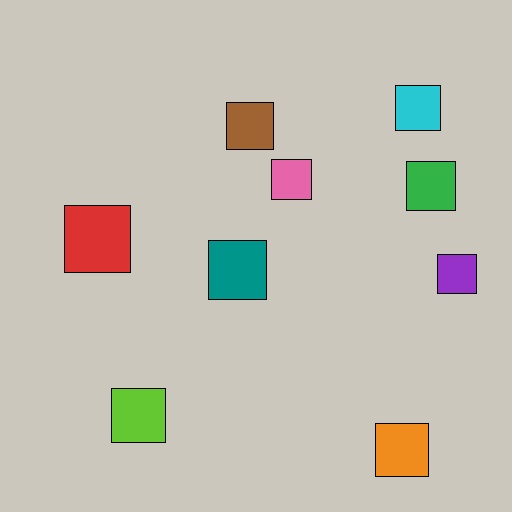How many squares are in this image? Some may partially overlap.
There are 9 squares.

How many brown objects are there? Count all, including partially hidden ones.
There is 1 brown object.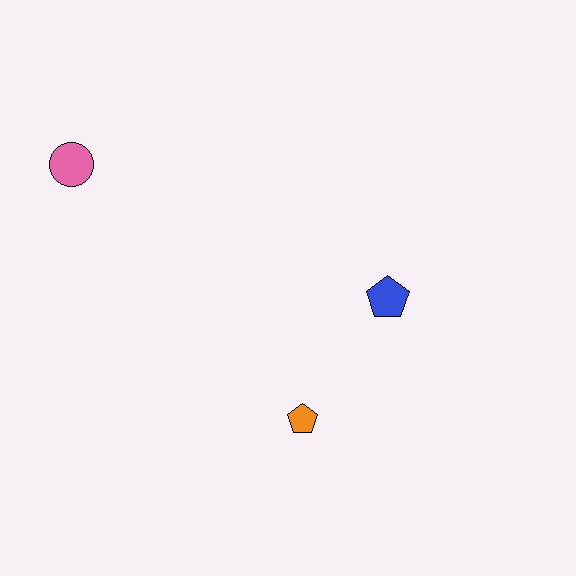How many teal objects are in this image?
There are no teal objects.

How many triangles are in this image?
There are no triangles.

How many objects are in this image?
There are 3 objects.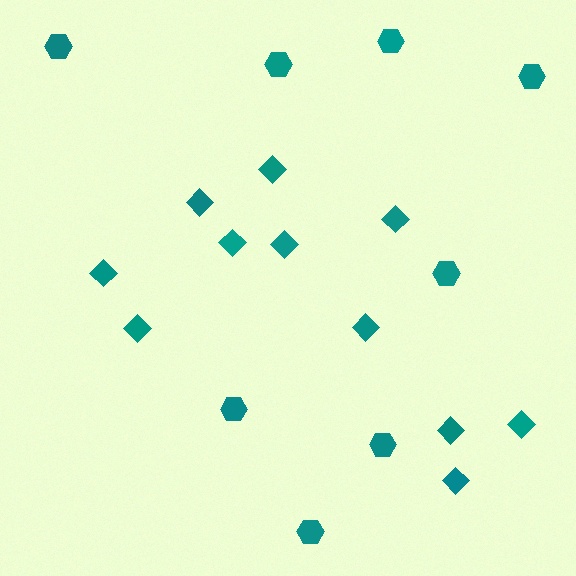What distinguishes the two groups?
There are 2 groups: one group of diamonds (11) and one group of hexagons (8).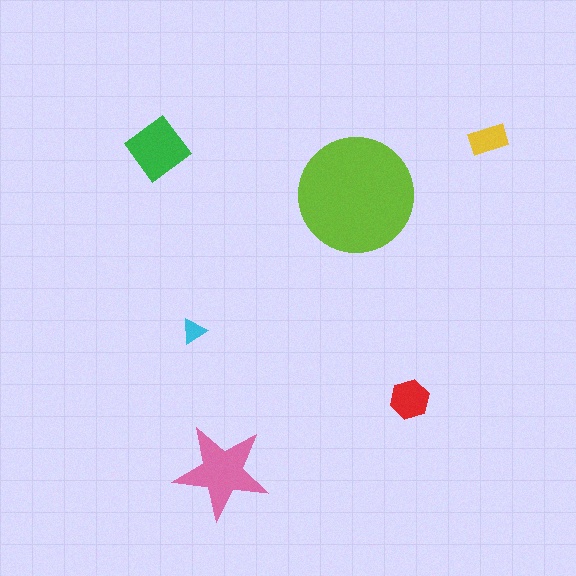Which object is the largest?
The lime circle.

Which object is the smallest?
The cyan triangle.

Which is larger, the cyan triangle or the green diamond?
The green diamond.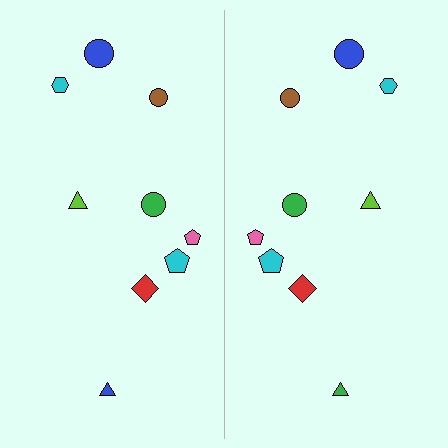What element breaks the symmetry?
The green triangle on the right side breaks the symmetry — its mirror counterpart is blue.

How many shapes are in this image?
There are 18 shapes in this image.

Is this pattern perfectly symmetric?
No, the pattern is not perfectly symmetric. The green triangle on the right side breaks the symmetry — its mirror counterpart is blue.